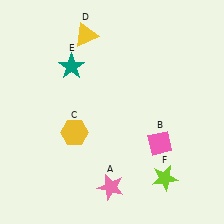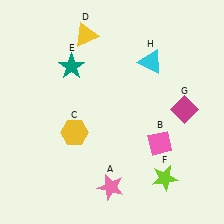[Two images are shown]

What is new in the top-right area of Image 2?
A magenta diamond (G) was added in the top-right area of Image 2.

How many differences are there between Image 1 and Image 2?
There are 2 differences between the two images.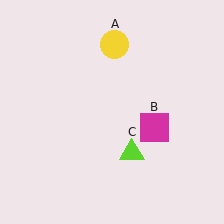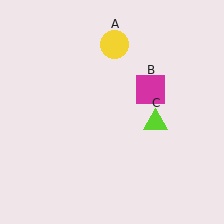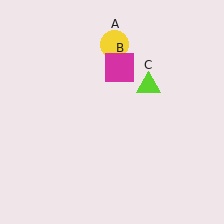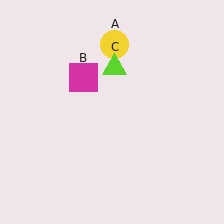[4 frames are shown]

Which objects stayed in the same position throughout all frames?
Yellow circle (object A) remained stationary.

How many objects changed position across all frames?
2 objects changed position: magenta square (object B), lime triangle (object C).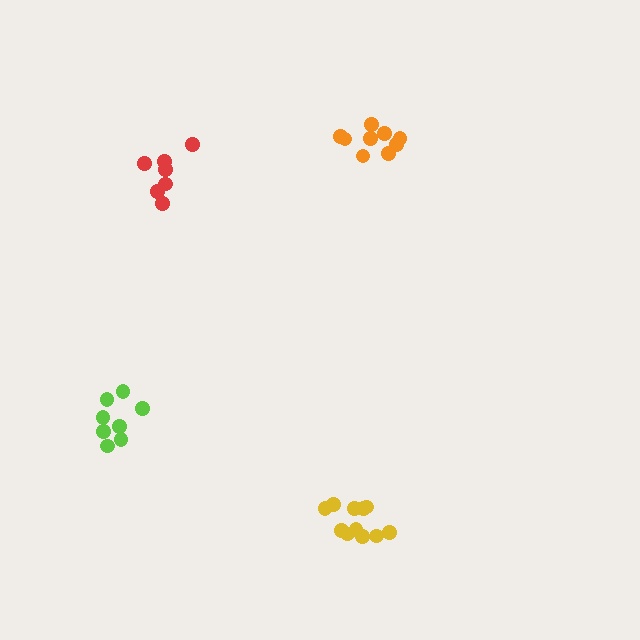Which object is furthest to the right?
The orange cluster is rightmost.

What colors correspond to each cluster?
The clusters are colored: orange, yellow, lime, red.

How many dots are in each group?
Group 1: 9 dots, Group 2: 11 dots, Group 3: 8 dots, Group 4: 7 dots (35 total).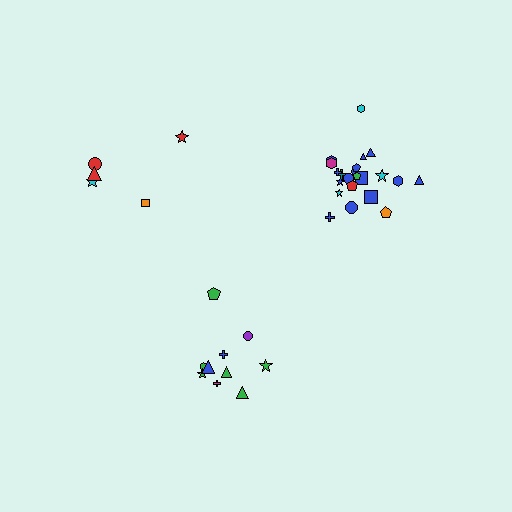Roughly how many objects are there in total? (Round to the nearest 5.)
Roughly 35 objects in total.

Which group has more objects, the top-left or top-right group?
The top-right group.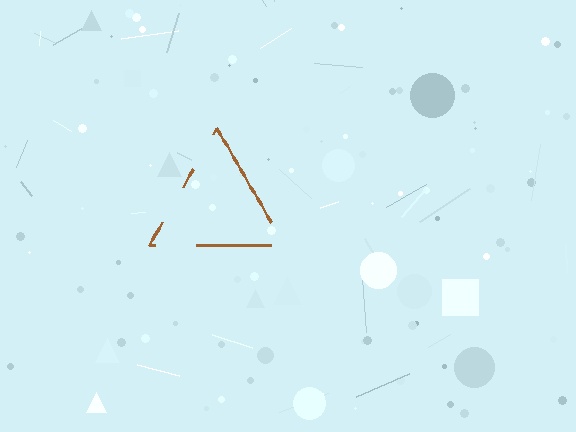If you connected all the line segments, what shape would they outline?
They would outline a triangle.